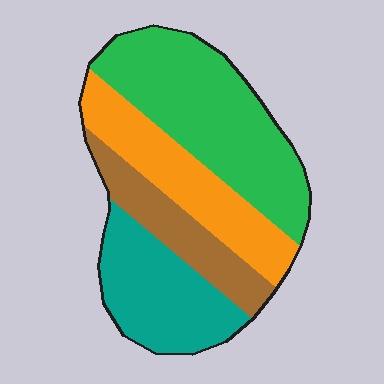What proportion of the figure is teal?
Teal covers roughly 25% of the figure.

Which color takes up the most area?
Green, at roughly 40%.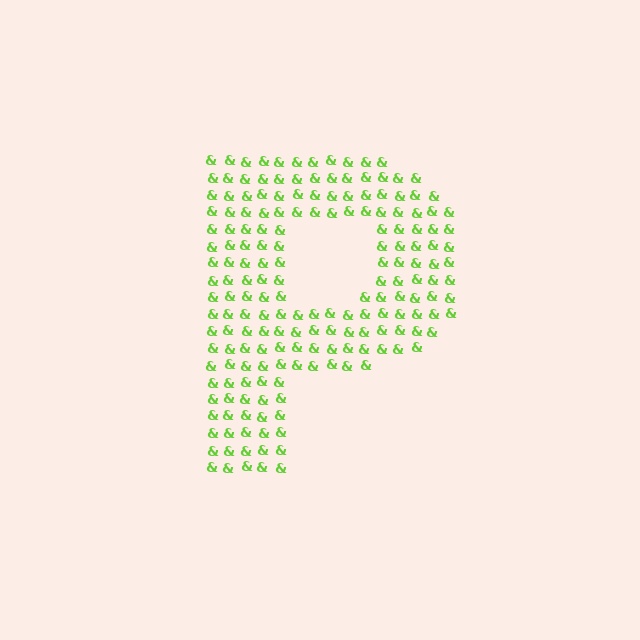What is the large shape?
The large shape is the letter P.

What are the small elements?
The small elements are ampersands.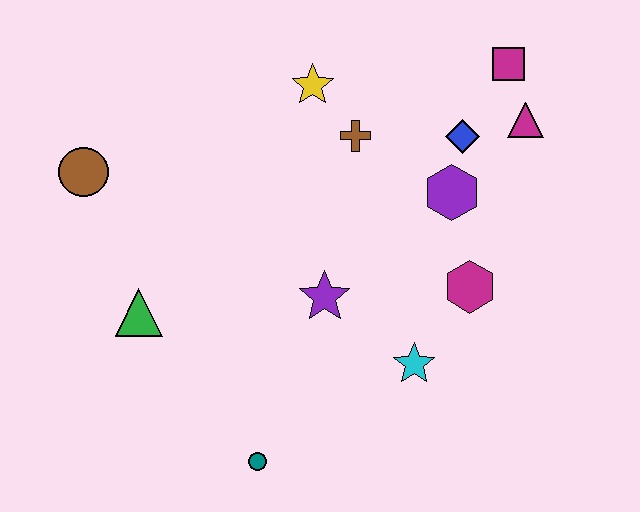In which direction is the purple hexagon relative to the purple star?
The purple hexagon is to the right of the purple star.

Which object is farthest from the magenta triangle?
The brown circle is farthest from the magenta triangle.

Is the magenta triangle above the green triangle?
Yes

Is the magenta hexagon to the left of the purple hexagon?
No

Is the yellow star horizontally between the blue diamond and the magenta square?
No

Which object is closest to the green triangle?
The brown circle is closest to the green triangle.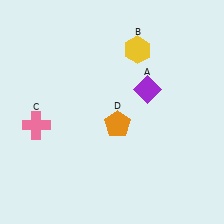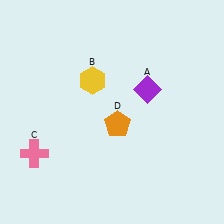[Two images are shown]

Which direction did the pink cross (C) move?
The pink cross (C) moved down.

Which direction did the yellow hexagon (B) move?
The yellow hexagon (B) moved left.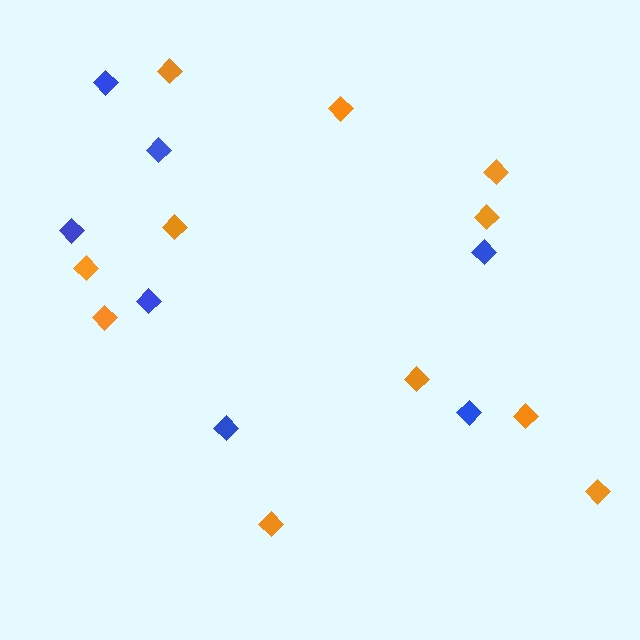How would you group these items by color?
There are 2 groups: one group of blue diamonds (7) and one group of orange diamonds (11).